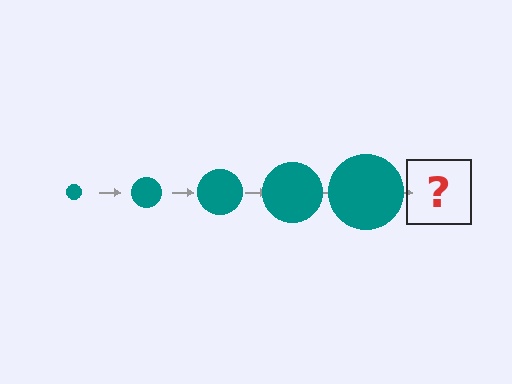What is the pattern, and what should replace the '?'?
The pattern is that the circle gets progressively larger each step. The '?' should be a teal circle, larger than the previous one.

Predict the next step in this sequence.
The next step is a teal circle, larger than the previous one.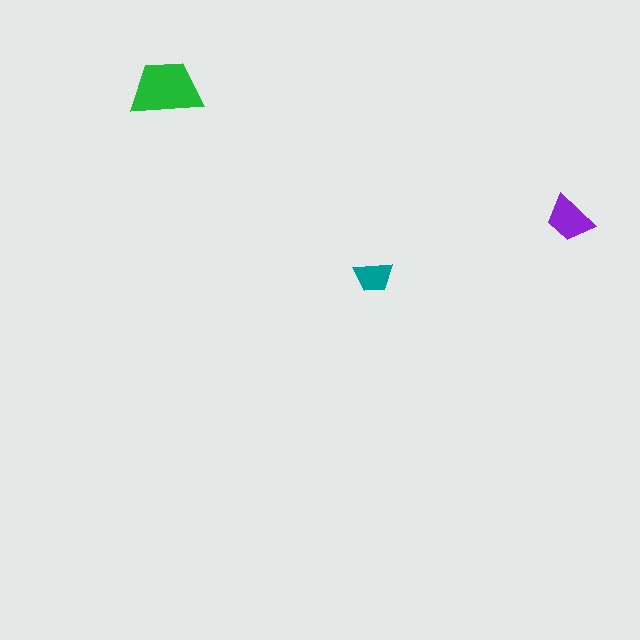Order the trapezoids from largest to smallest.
the green one, the purple one, the teal one.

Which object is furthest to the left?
The green trapezoid is leftmost.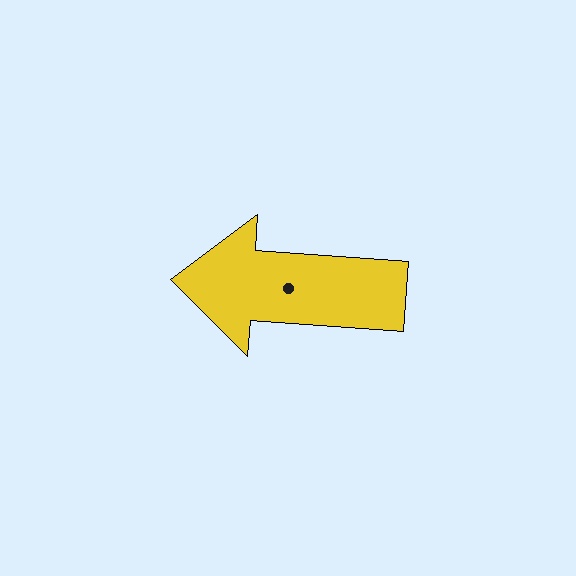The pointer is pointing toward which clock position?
Roughly 9 o'clock.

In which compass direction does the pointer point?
West.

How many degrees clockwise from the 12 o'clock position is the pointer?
Approximately 274 degrees.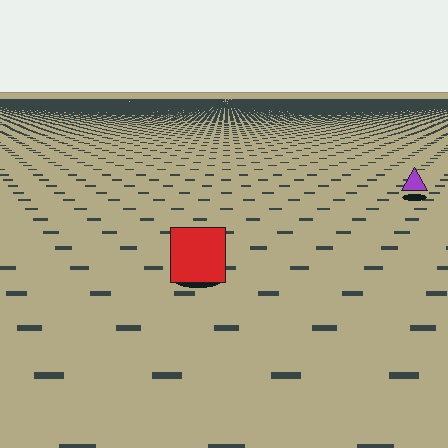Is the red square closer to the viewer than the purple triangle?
Yes. The red square is closer — you can tell from the texture gradient: the ground texture is coarser near it.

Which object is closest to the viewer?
The red square is closest. The texture marks near it are larger and more spread out.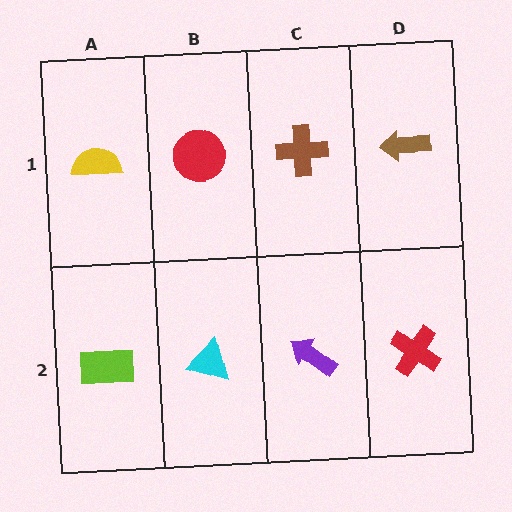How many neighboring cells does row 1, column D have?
2.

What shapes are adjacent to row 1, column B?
A cyan triangle (row 2, column B), a yellow semicircle (row 1, column A), a brown cross (row 1, column C).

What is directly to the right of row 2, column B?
A purple arrow.